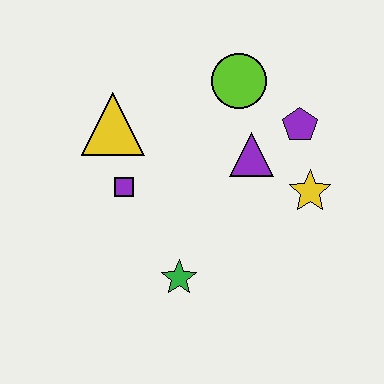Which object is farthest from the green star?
The lime circle is farthest from the green star.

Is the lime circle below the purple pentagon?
No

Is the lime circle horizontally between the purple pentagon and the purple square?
Yes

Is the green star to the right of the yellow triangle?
Yes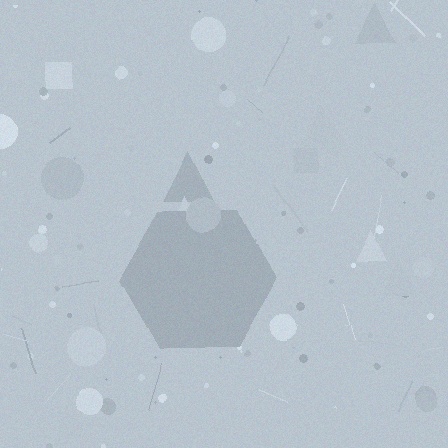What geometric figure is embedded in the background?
A hexagon is embedded in the background.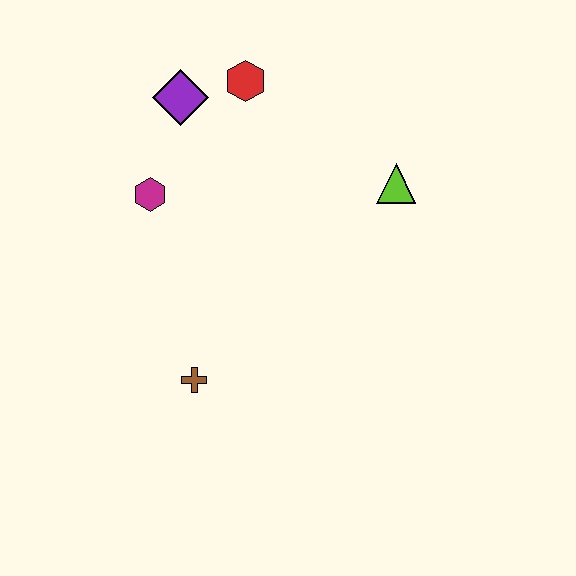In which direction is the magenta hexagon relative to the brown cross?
The magenta hexagon is above the brown cross.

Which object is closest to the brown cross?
The magenta hexagon is closest to the brown cross.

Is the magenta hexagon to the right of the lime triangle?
No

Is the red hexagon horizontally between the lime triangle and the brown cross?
Yes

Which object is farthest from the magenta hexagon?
The lime triangle is farthest from the magenta hexagon.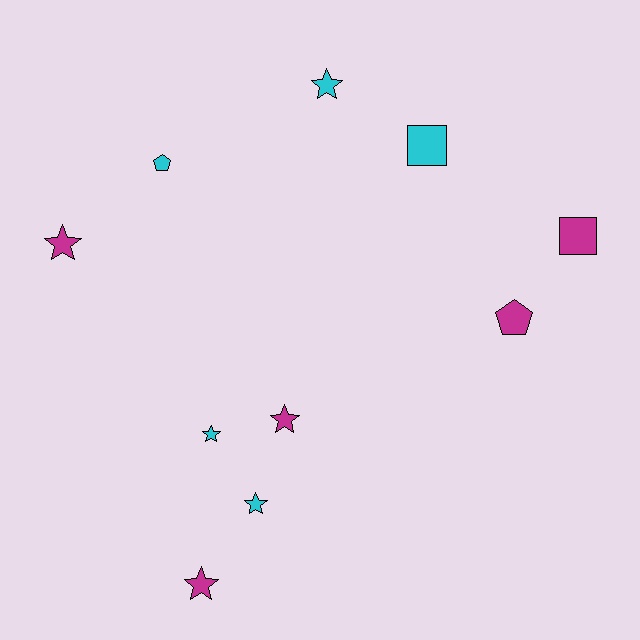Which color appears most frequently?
Magenta, with 5 objects.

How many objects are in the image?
There are 10 objects.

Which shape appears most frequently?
Star, with 6 objects.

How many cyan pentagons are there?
There is 1 cyan pentagon.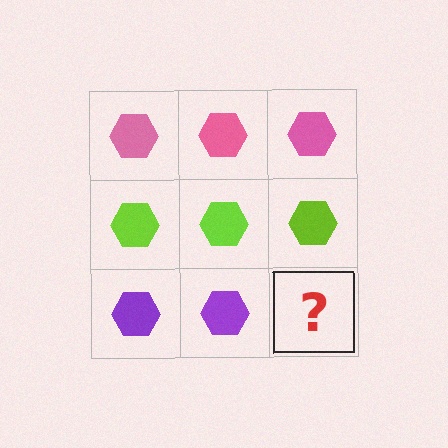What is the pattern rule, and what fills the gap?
The rule is that each row has a consistent color. The gap should be filled with a purple hexagon.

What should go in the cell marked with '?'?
The missing cell should contain a purple hexagon.